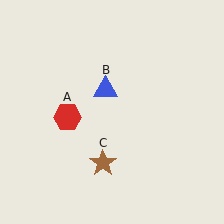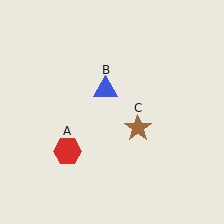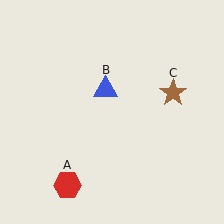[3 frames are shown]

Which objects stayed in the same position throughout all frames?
Blue triangle (object B) remained stationary.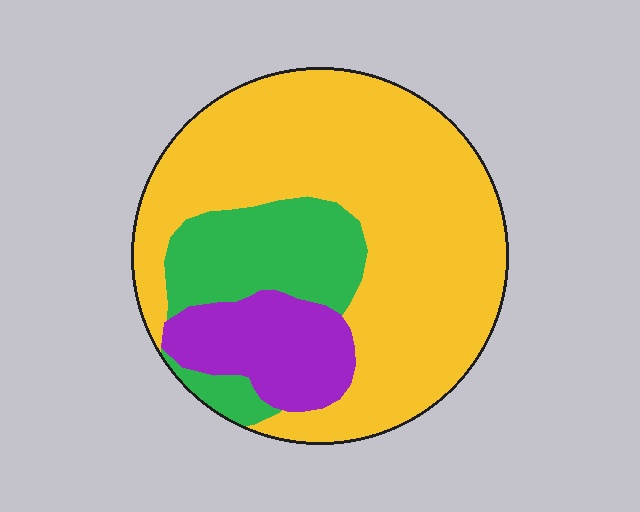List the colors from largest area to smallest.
From largest to smallest: yellow, green, purple.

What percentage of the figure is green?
Green covers roughly 20% of the figure.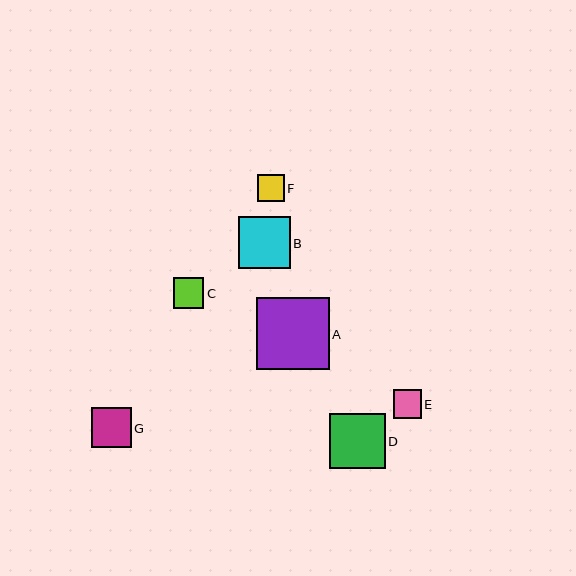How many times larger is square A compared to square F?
Square A is approximately 2.7 times the size of square F.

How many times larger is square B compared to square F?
Square B is approximately 1.9 times the size of square F.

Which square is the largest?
Square A is the largest with a size of approximately 73 pixels.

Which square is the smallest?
Square F is the smallest with a size of approximately 27 pixels.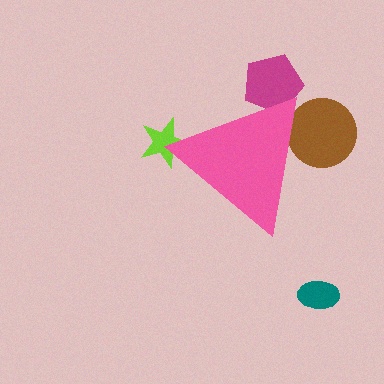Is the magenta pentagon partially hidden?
Yes, the magenta pentagon is partially hidden behind the pink triangle.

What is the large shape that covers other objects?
A pink triangle.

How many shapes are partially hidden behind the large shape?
3 shapes are partially hidden.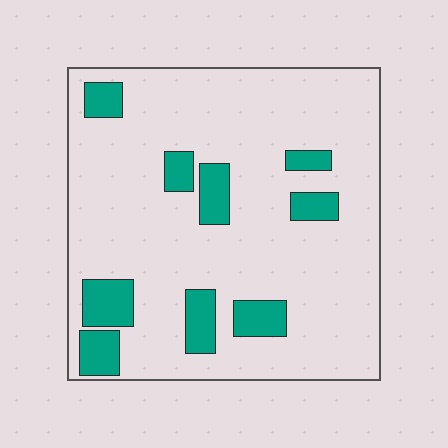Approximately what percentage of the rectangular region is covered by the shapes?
Approximately 15%.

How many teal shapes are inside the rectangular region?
9.